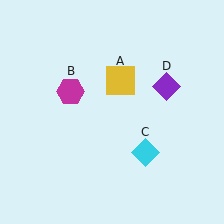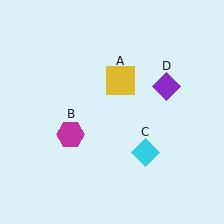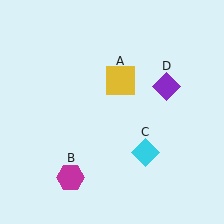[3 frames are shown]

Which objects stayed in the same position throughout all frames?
Yellow square (object A) and cyan diamond (object C) and purple diamond (object D) remained stationary.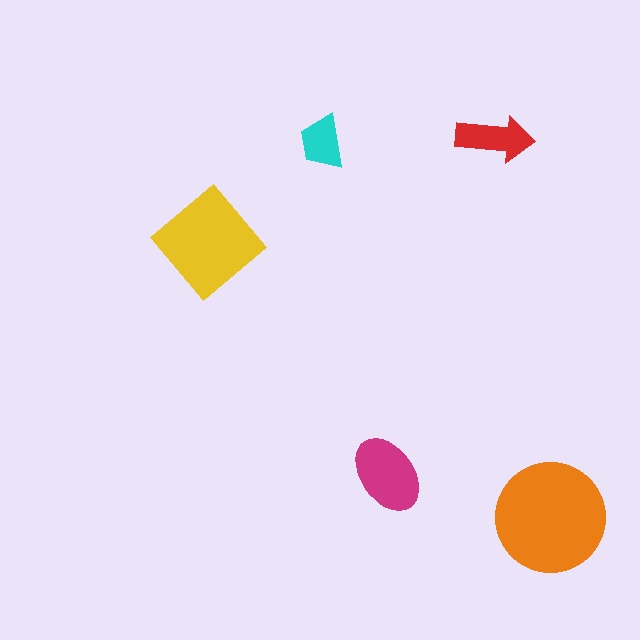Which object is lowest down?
The orange circle is bottommost.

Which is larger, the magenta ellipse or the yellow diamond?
The yellow diamond.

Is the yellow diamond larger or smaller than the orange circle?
Smaller.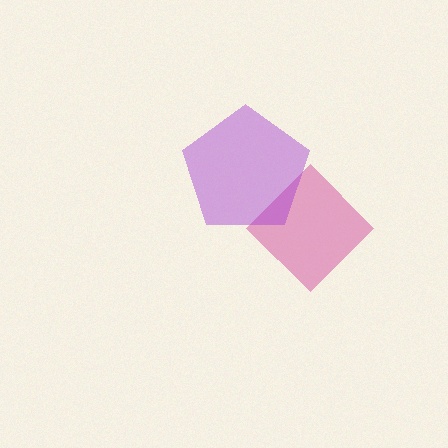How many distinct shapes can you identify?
There are 2 distinct shapes: a pink diamond, a purple pentagon.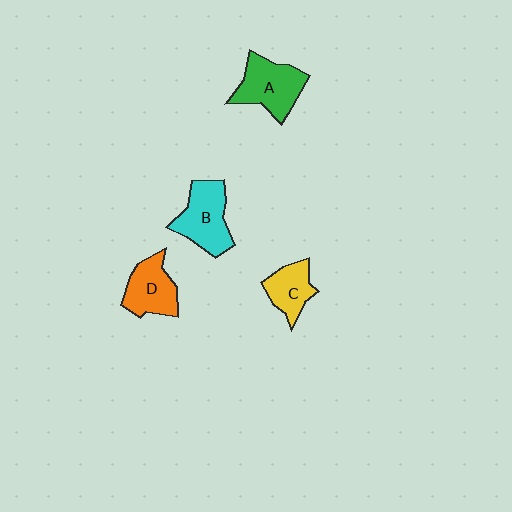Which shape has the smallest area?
Shape C (yellow).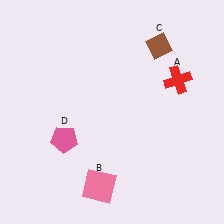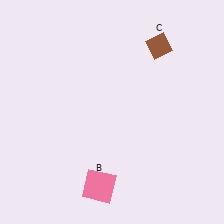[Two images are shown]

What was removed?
The red cross (A), the pink pentagon (D) were removed in Image 2.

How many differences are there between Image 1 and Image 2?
There are 2 differences between the two images.